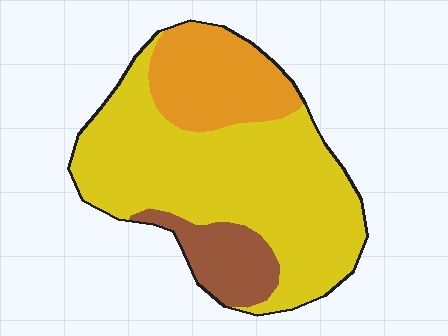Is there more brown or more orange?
Orange.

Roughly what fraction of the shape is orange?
Orange takes up about one fifth (1/5) of the shape.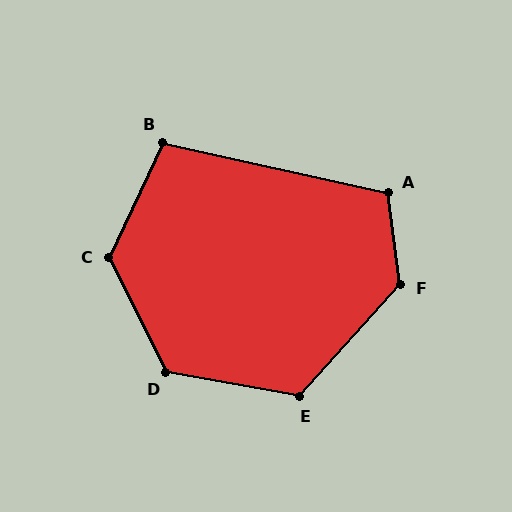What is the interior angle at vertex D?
Approximately 127 degrees (obtuse).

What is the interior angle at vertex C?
Approximately 129 degrees (obtuse).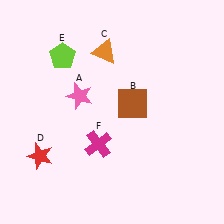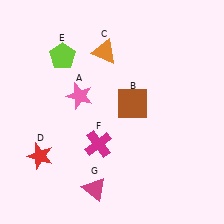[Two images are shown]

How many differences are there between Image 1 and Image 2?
There is 1 difference between the two images.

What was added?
A magenta triangle (G) was added in Image 2.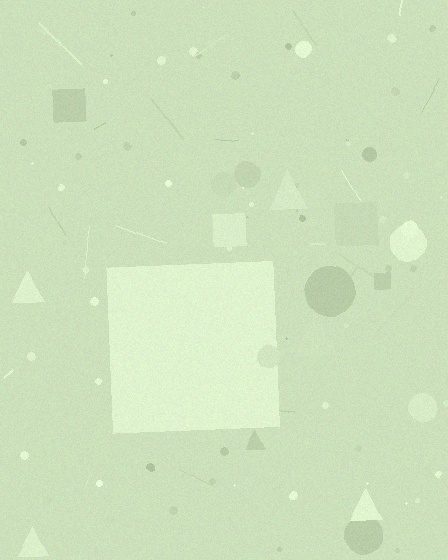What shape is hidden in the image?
A square is hidden in the image.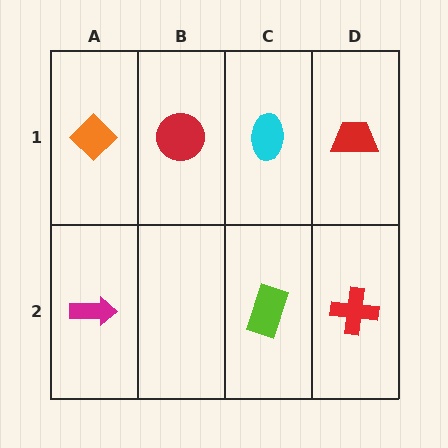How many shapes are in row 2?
3 shapes.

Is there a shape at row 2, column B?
No, that cell is empty.